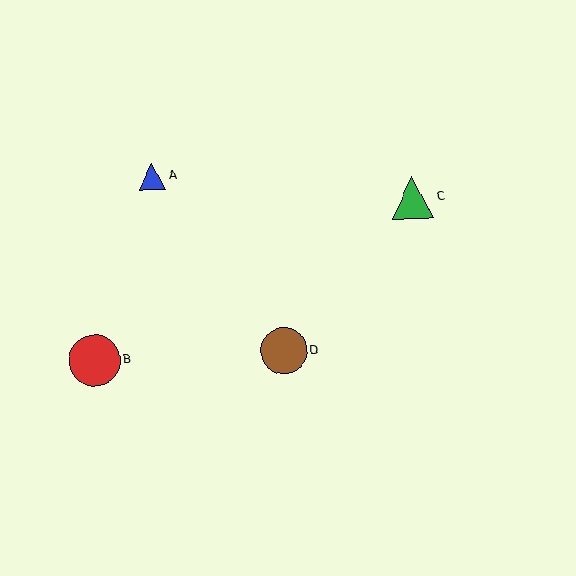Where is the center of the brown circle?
The center of the brown circle is at (284, 351).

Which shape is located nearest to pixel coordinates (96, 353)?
The red circle (labeled B) at (95, 361) is nearest to that location.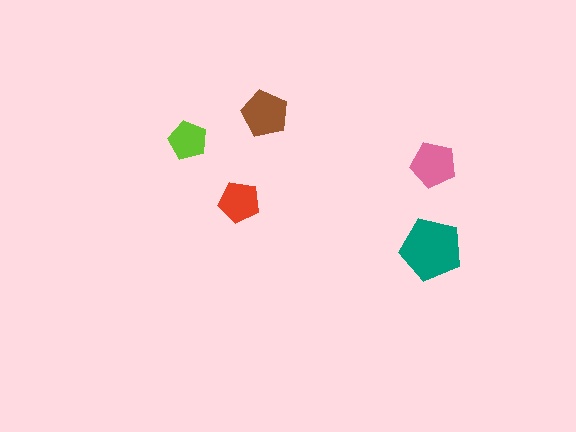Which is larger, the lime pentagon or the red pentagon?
The red one.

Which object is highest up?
The brown pentagon is topmost.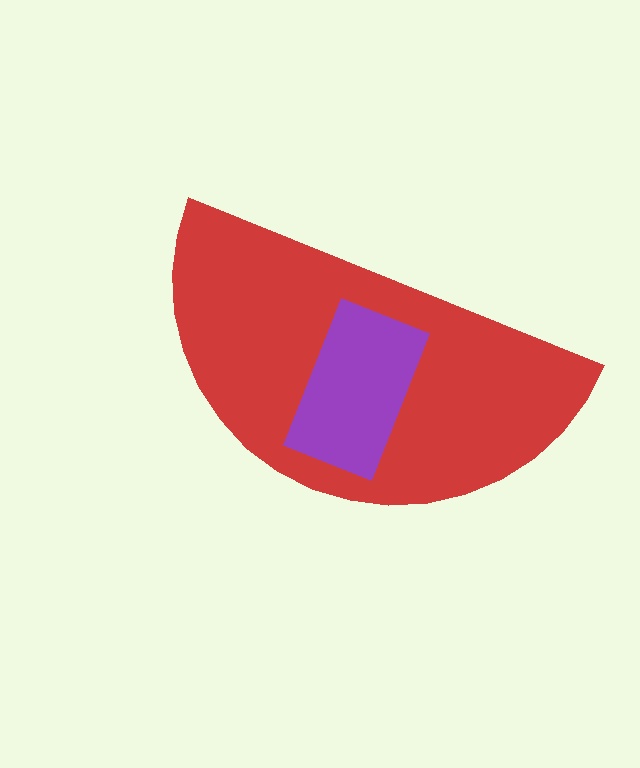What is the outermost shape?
The red semicircle.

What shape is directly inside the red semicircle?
The purple rectangle.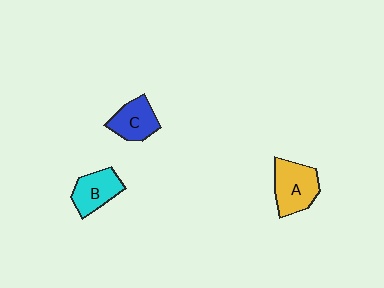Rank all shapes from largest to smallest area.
From largest to smallest: A (yellow), B (cyan), C (blue).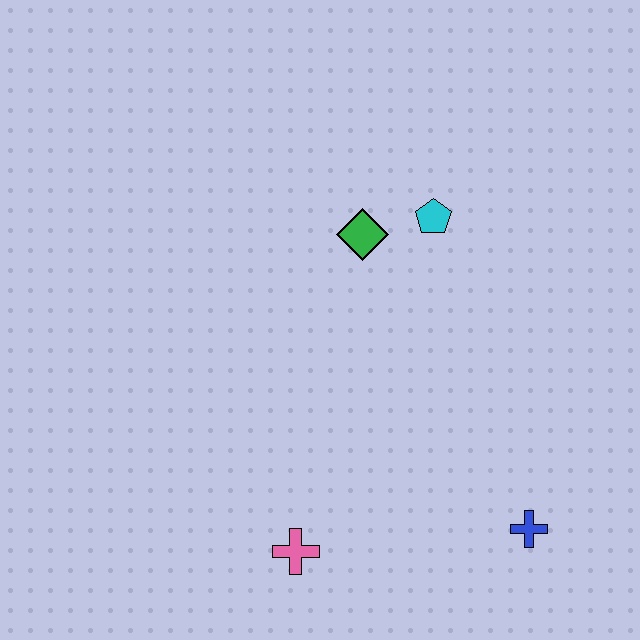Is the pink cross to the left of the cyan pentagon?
Yes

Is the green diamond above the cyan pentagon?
No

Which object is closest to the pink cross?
The blue cross is closest to the pink cross.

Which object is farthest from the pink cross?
The cyan pentagon is farthest from the pink cross.